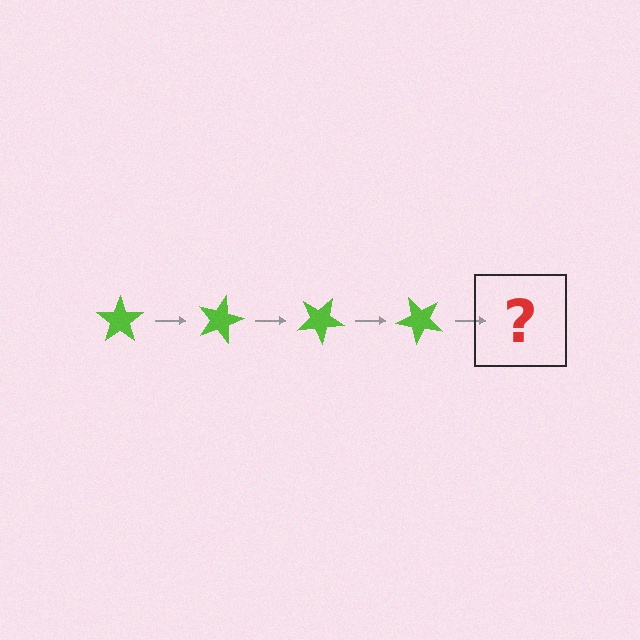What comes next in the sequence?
The next element should be a lime star rotated 60 degrees.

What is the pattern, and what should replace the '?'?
The pattern is that the star rotates 15 degrees each step. The '?' should be a lime star rotated 60 degrees.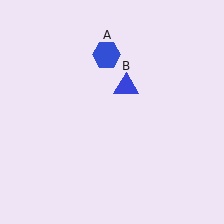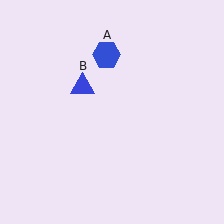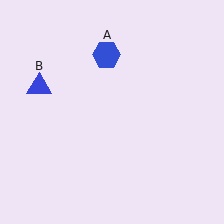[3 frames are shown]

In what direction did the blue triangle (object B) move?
The blue triangle (object B) moved left.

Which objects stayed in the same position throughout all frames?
Blue hexagon (object A) remained stationary.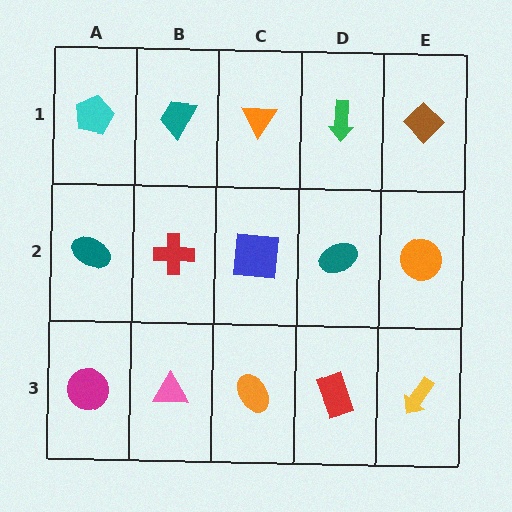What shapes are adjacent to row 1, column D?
A teal ellipse (row 2, column D), an orange triangle (row 1, column C), a brown diamond (row 1, column E).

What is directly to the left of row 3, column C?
A pink triangle.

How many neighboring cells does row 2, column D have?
4.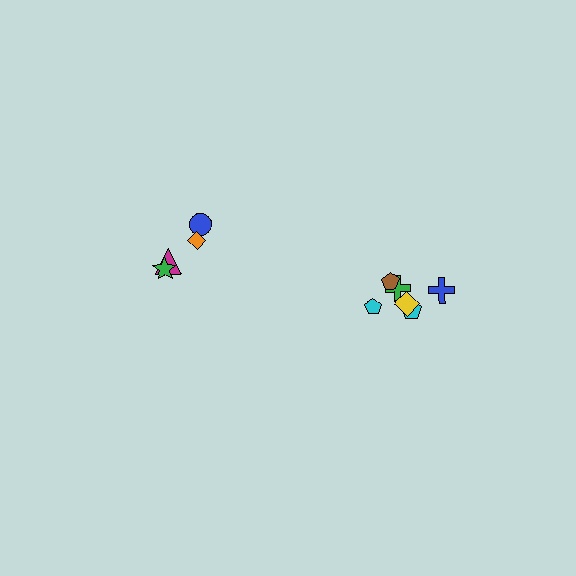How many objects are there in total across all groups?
There are 10 objects.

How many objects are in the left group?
There are 4 objects.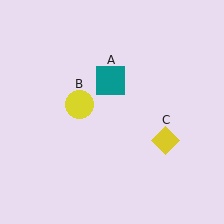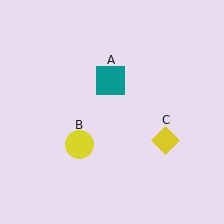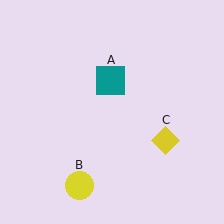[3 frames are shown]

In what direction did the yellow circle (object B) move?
The yellow circle (object B) moved down.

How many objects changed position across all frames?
1 object changed position: yellow circle (object B).